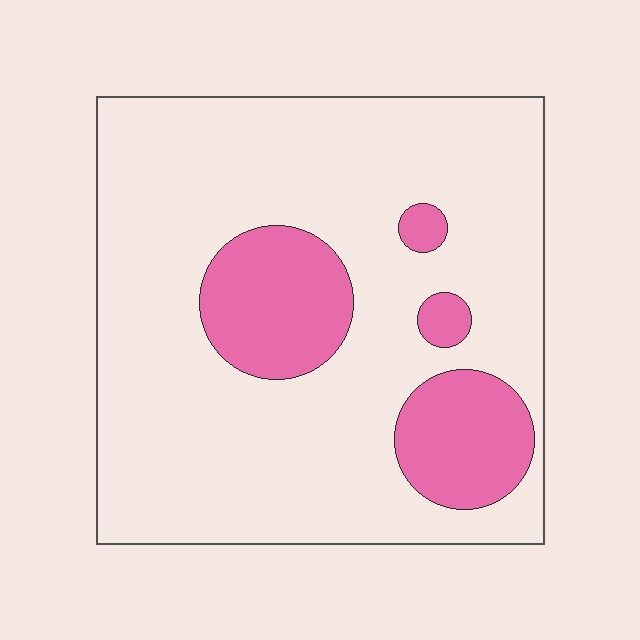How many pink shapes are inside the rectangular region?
4.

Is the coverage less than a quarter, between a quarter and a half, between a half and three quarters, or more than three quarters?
Less than a quarter.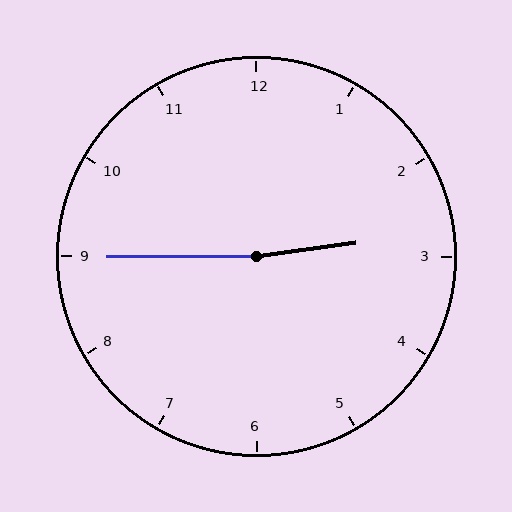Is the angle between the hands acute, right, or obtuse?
It is obtuse.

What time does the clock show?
2:45.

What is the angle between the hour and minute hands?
Approximately 172 degrees.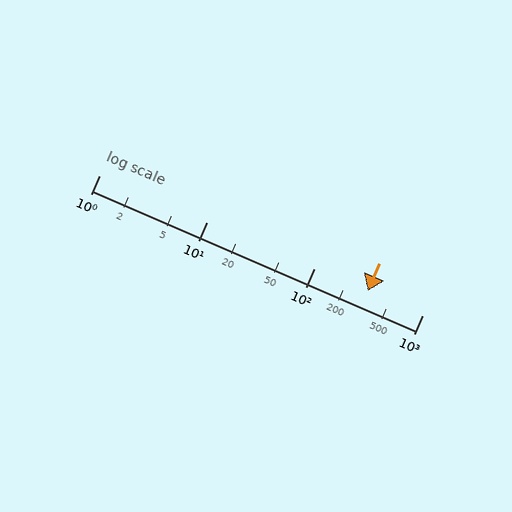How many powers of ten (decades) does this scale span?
The scale spans 3 decades, from 1 to 1000.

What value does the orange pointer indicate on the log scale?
The pointer indicates approximately 310.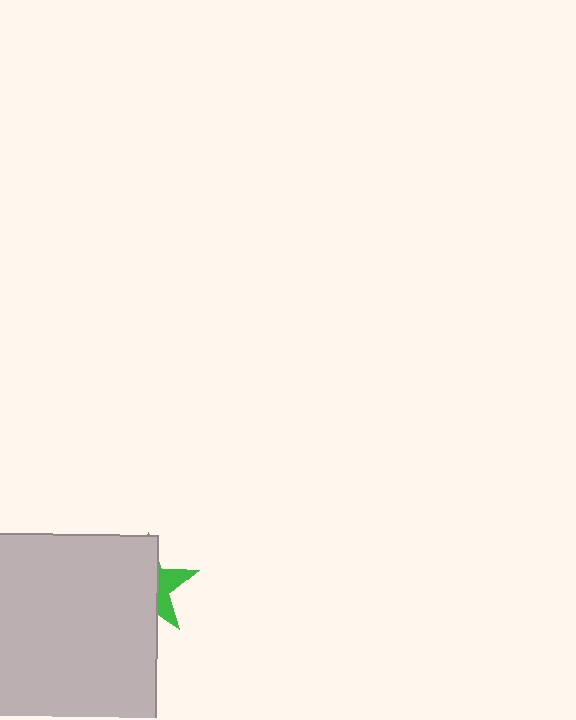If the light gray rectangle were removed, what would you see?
You would see the complete green star.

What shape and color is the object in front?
The object in front is a light gray rectangle.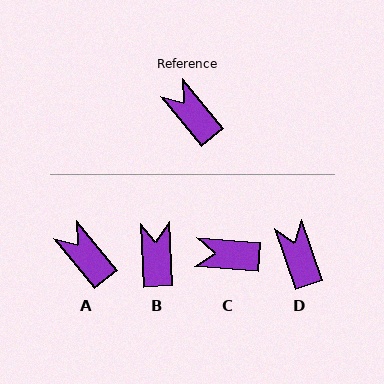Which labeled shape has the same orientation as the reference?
A.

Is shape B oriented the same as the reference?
No, it is off by about 36 degrees.